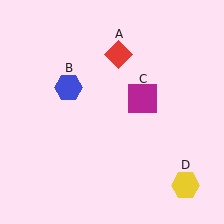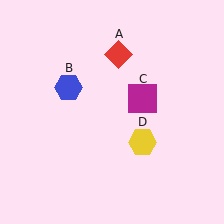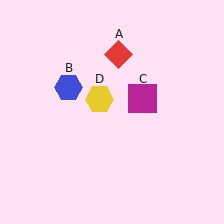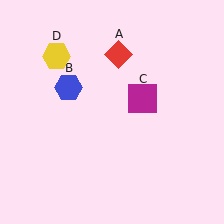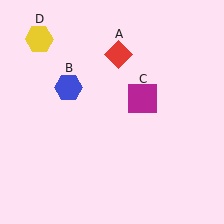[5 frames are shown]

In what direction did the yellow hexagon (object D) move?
The yellow hexagon (object D) moved up and to the left.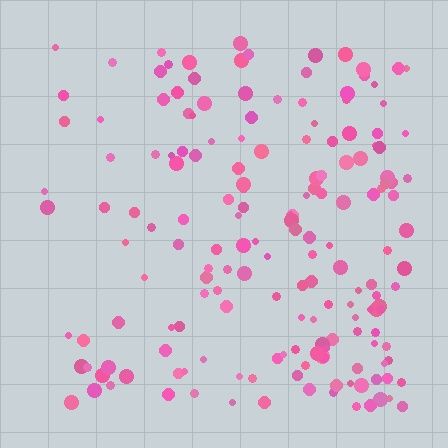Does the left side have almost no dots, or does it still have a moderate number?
Still a moderate number, just noticeably fewer than the right.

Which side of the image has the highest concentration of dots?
The right.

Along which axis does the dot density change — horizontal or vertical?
Horizontal.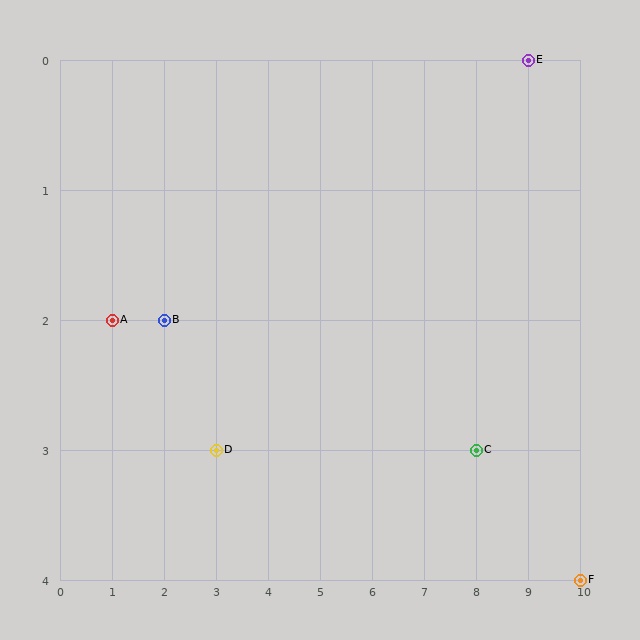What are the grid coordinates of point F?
Point F is at grid coordinates (10, 4).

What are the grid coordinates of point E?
Point E is at grid coordinates (9, 0).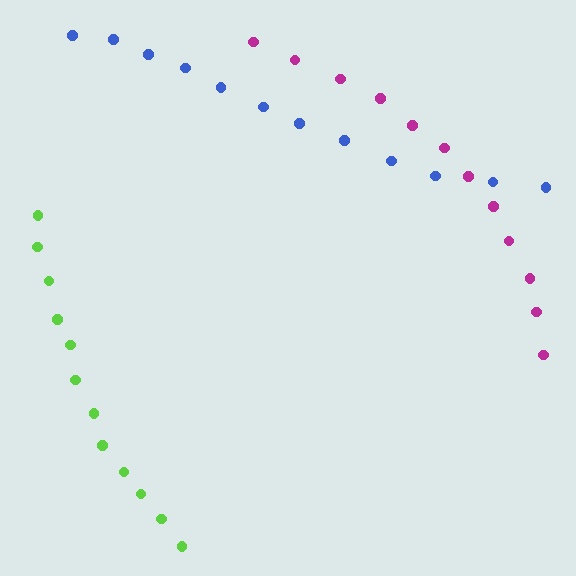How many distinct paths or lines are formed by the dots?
There are 3 distinct paths.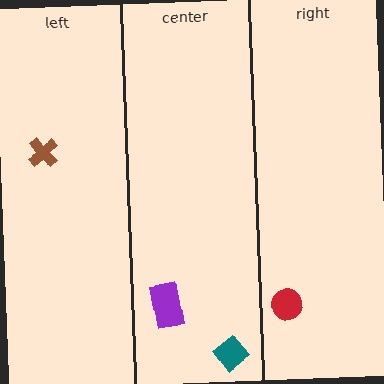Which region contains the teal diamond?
The center region.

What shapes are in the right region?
The red circle.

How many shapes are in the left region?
1.